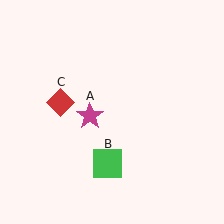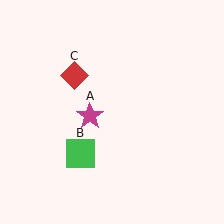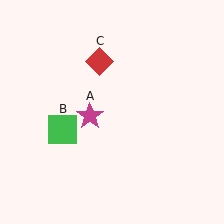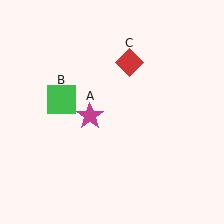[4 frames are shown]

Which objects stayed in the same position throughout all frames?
Magenta star (object A) remained stationary.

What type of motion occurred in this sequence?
The green square (object B), red diamond (object C) rotated clockwise around the center of the scene.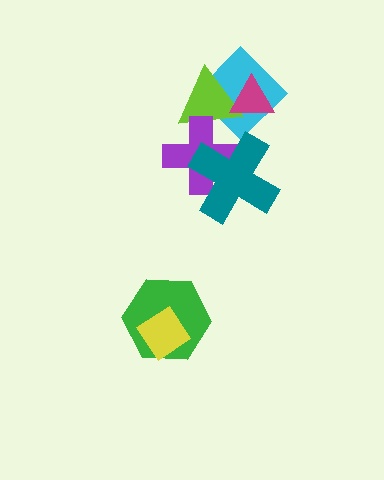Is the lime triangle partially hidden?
Yes, it is partially covered by another shape.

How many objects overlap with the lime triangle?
3 objects overlap with the lime triangle.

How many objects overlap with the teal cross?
1 object overlaps with the teal cross.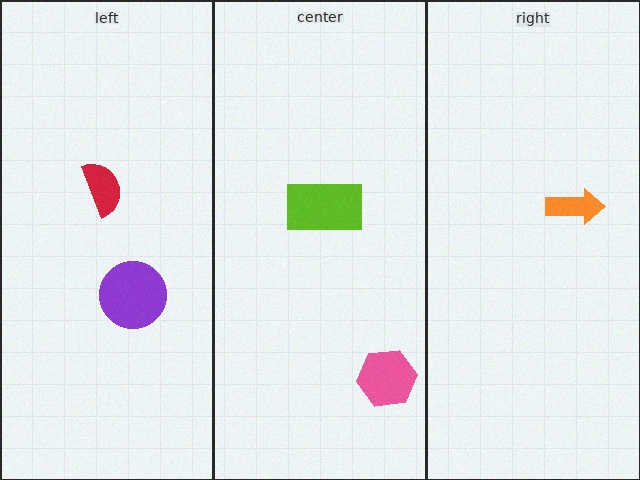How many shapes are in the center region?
2.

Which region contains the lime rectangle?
The center region.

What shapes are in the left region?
The purple circle, the red semicircle.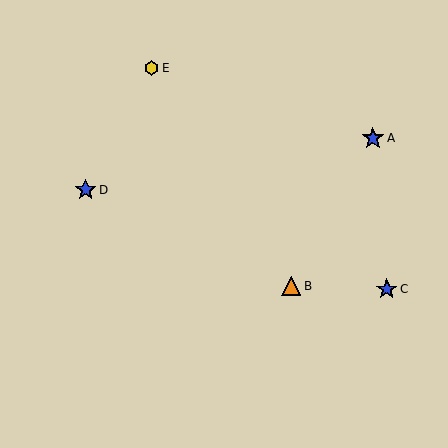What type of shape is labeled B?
Shape B is an orange triangle.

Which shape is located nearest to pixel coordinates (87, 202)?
The blue star (labeled D) at (86, 190) is nearest to that location.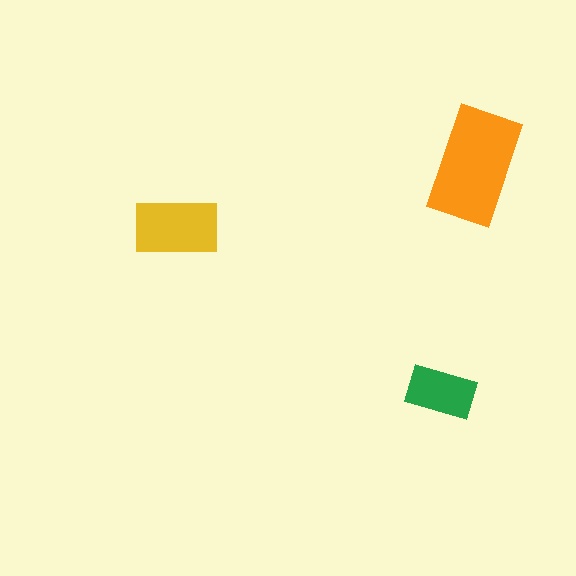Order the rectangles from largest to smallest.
the orange one, the yellow one, the green one.